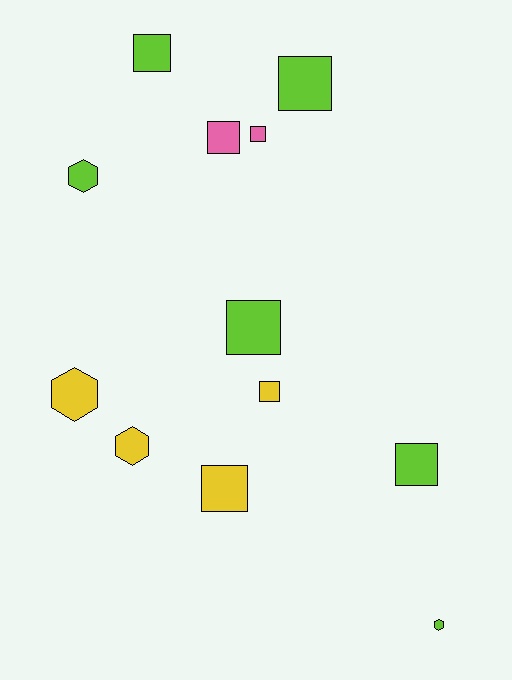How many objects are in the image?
There are 12 objects.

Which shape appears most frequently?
Square, with 8 objects.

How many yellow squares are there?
There are 2 yellow squares.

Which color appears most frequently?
Lime, with 6 objects.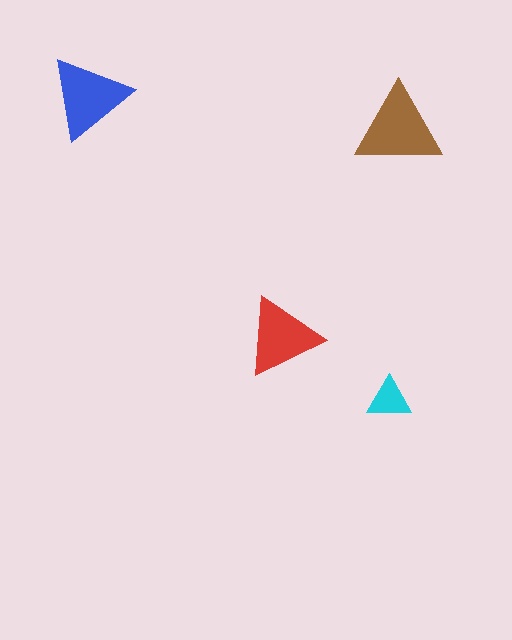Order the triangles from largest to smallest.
the brown one, the blue one, the red one, the cyan one.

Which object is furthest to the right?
The brown triangle is rightmost.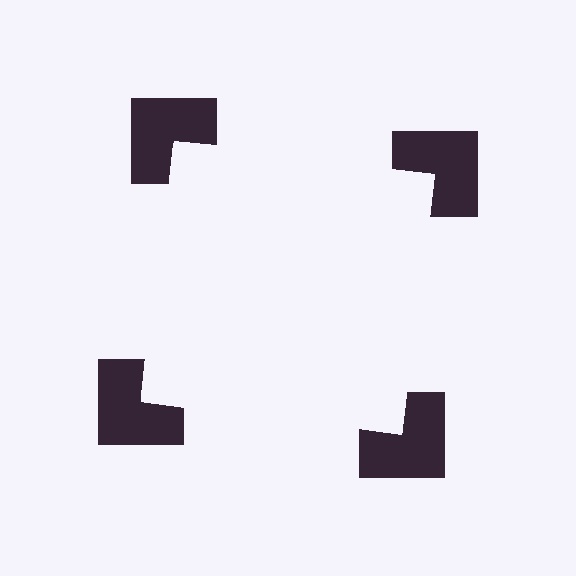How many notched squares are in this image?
There are 4 — one at each vertex of the illusory square.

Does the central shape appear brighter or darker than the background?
It typically appears slightly brighter than the background, even though no actual brightness change is drawn.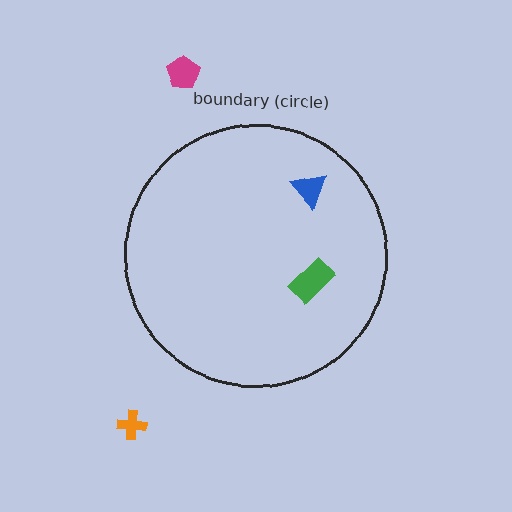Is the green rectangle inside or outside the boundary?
Inside.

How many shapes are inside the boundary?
2 inside, 2 outside.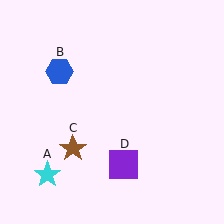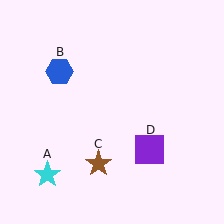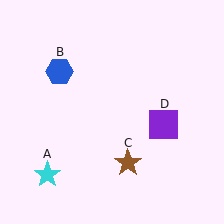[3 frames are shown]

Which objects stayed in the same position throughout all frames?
Cyan star (object A) and blue hexagon (object B) remained stationary.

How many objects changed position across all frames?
2 objects changed position: brown star (object C), purple square (object D).